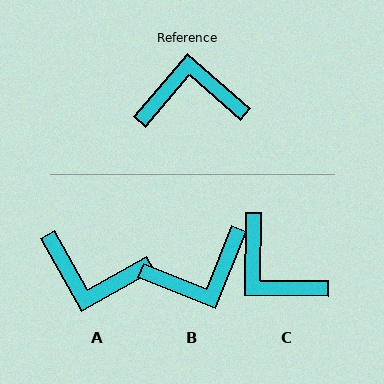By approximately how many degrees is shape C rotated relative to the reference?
Approximately 130 degrees counter-clockwise.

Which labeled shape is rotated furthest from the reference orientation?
B, about 161 degrees away.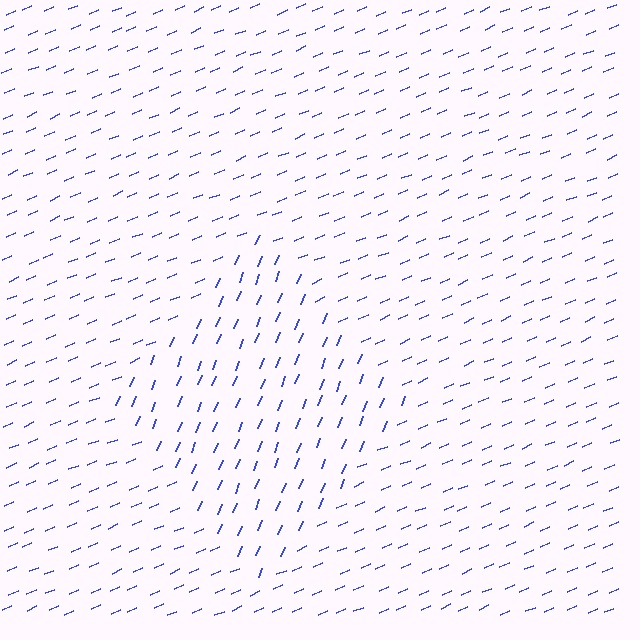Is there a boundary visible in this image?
Yes, there is a texture boundary formed by a change in line orientation.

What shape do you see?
I see a diamond.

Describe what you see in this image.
The image is filled with small blue line segments. A diamond region in the image has lines oriented differently from the surrounding lines, creating a visible texture boundary.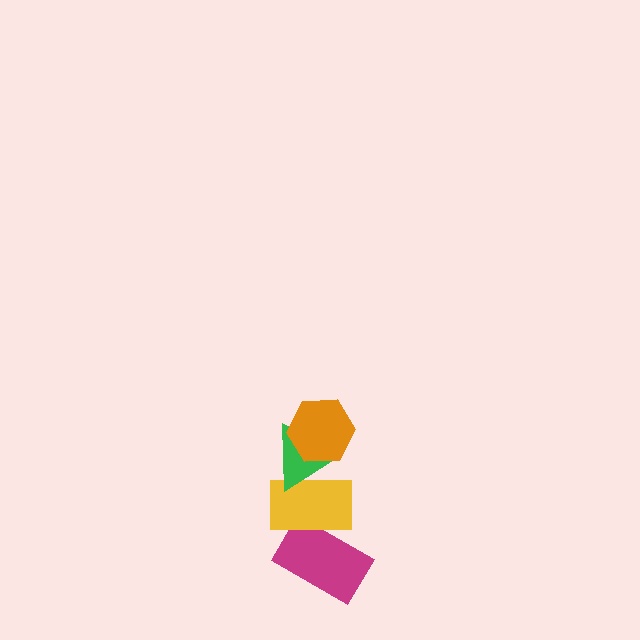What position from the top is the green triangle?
The green triangle is 2nd from the top.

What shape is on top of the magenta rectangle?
The yellow rectangle is on top of the magenta rectangle.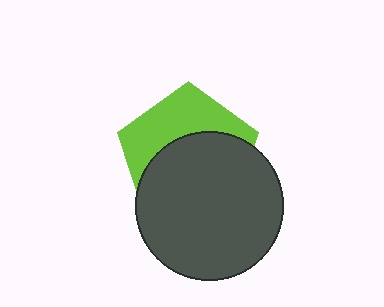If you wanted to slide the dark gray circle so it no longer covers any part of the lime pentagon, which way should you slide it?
Slide it down — that is the most direct way to separate the two shapes.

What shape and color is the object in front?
The object in front is a dark gray circle.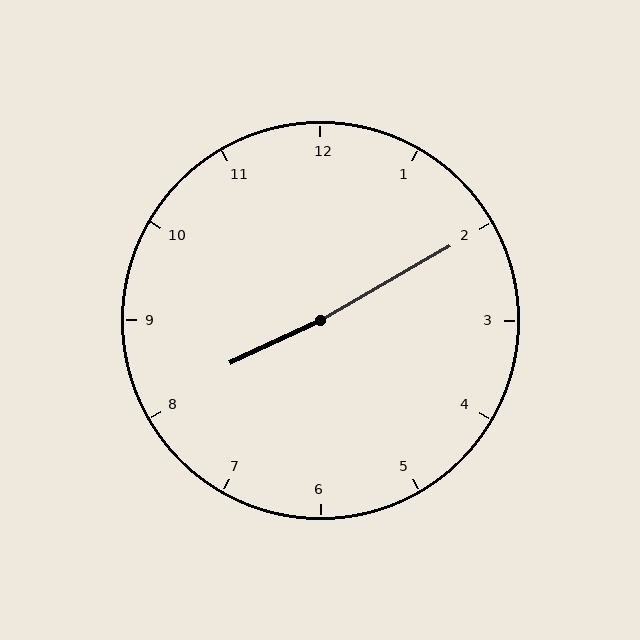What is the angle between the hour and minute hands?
Approximately 175 degrees.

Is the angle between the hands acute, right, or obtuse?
It is obtuse.